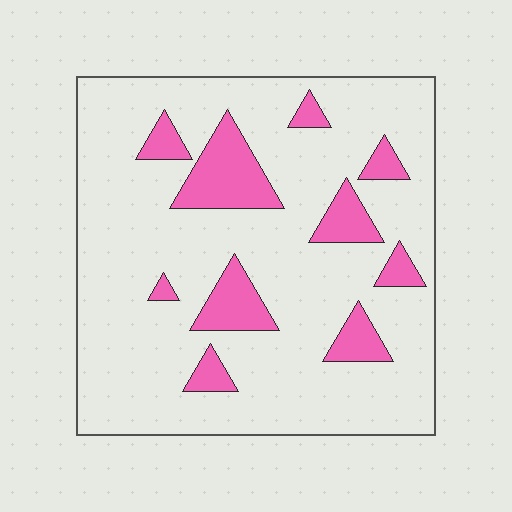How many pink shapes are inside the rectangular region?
10.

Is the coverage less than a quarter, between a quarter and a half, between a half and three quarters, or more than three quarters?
Less than a quarter.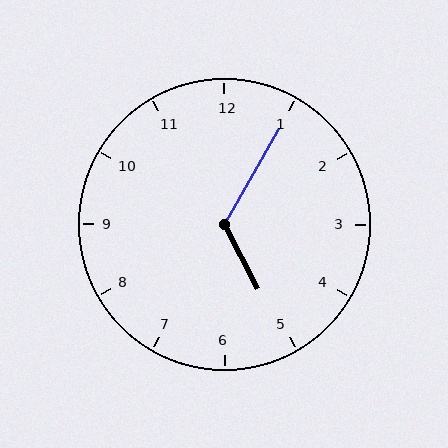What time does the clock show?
5:05.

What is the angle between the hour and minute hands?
Approximately 122 degrees.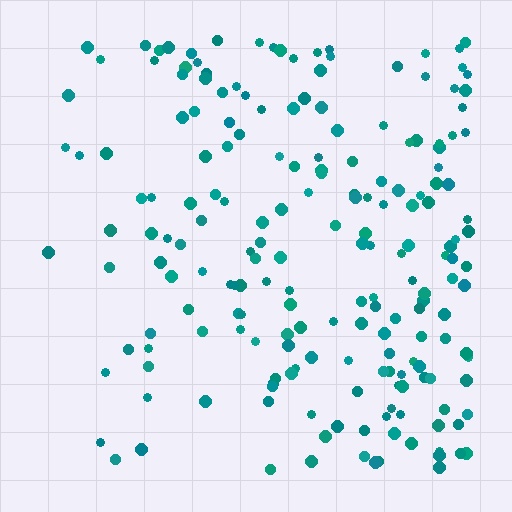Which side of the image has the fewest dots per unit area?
The left.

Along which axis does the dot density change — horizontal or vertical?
Horizontal.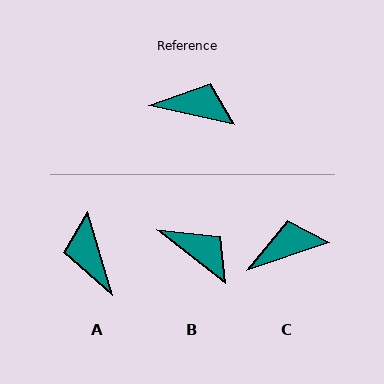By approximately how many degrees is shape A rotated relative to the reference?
Approximately 119 degrees counter-clockwise.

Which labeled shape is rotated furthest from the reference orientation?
A, about 119 degrees away.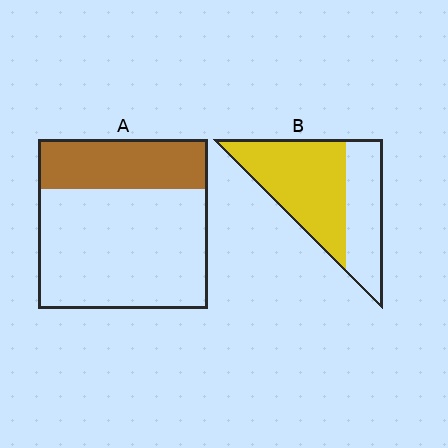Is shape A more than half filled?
No.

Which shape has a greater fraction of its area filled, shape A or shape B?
Shape B.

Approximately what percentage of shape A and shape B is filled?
A is approximately 30% and B is approximately 60%.